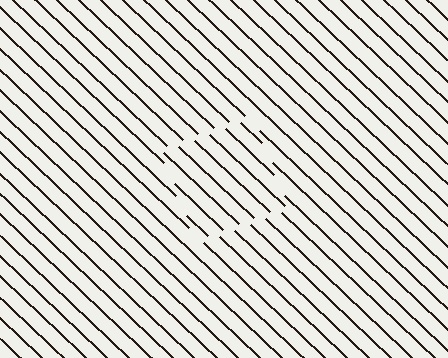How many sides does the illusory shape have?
4 sides — the line-ends trace a square.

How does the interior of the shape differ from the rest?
The interior of the shape contains the same grating, shifted by half a period — the contour is defined by the phase discontinuity where line-ends from the inner and outer gratings abut.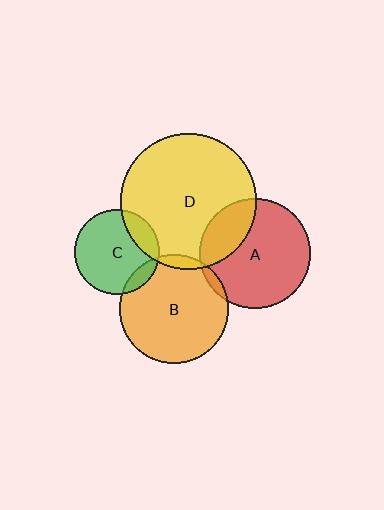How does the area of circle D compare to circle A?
Approximately 1.5 times.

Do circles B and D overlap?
Yes.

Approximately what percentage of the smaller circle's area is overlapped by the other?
Approximately 5%.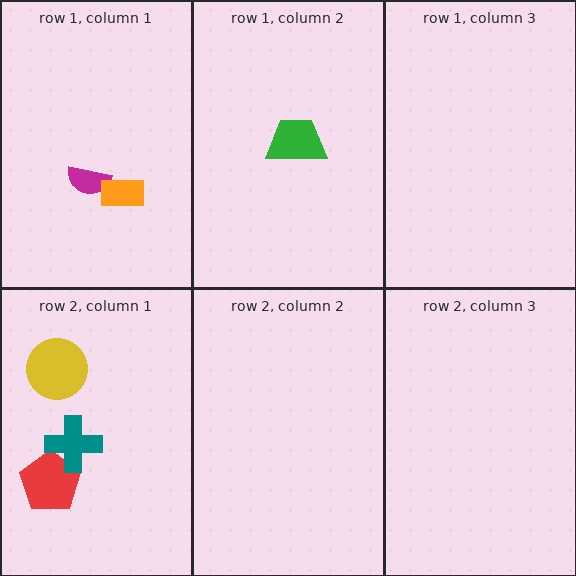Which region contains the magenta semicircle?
The row 1, column 1 region.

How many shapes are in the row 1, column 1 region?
2.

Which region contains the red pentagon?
The row 2, column 1 region.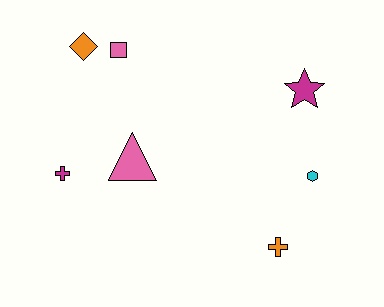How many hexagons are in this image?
There is 1 hexagon.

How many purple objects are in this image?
There are no purple objects.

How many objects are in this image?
There are 7 objects.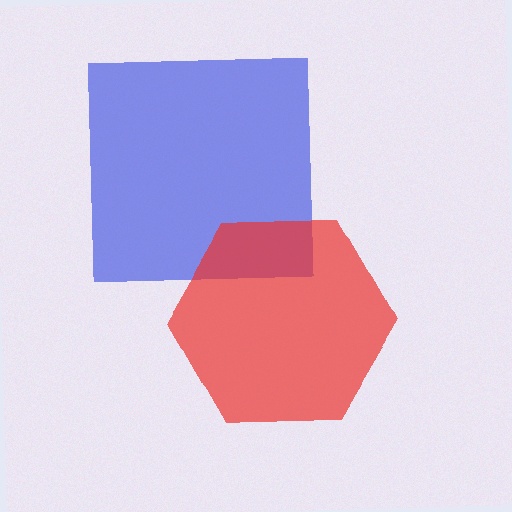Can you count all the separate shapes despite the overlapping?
Yes, there are 2 separate shapes.